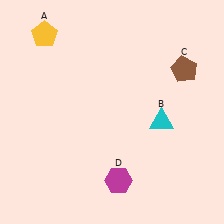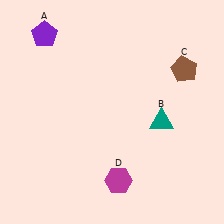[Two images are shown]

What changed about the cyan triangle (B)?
In Image 1, B is cyan. In Image 2, it changed to teal.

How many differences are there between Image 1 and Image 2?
There are 2 differences between the two images.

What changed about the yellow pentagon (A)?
In Image 1, A is yellow. In Image 2, it changed to purple.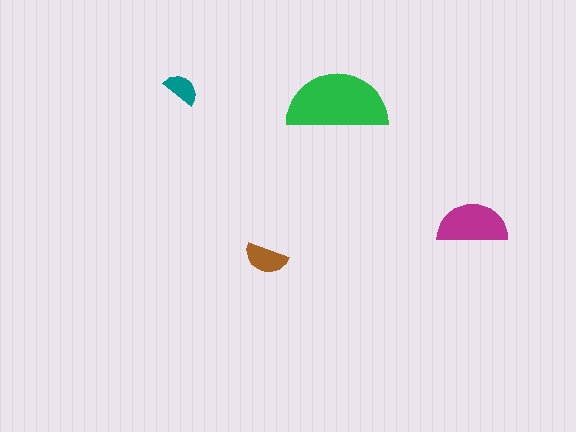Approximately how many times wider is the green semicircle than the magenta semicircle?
About 1.5 times wider.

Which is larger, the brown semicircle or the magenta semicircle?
The magenta one.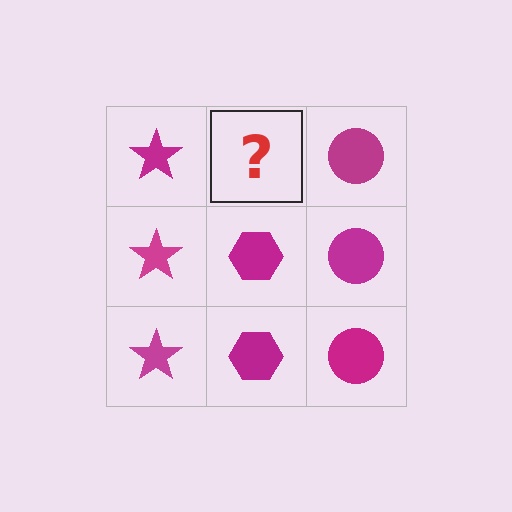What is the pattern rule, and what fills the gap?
The rule is that each column has a consistent shape. The gap should be filled with a magenta hexagon.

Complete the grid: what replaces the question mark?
The question mark should be replaced with a magenta hexagon.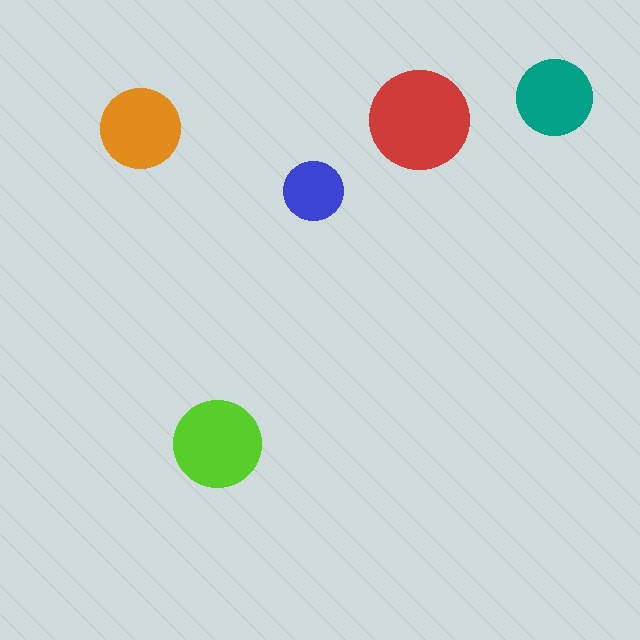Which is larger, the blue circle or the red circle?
The red one.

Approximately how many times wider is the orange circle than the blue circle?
About 1.5 times wider.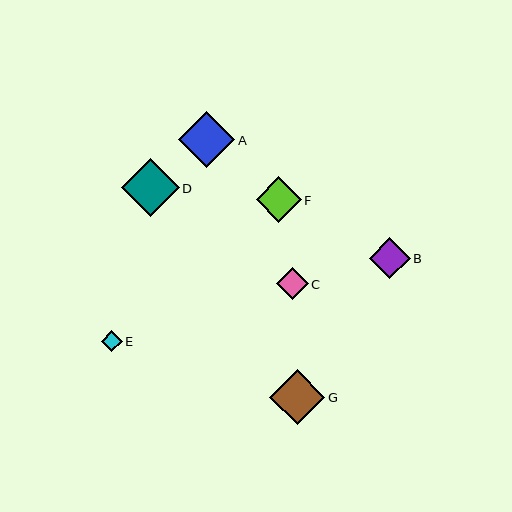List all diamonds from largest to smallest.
From largest to smallest: D, A, G, F, B, C, E.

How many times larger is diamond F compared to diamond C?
Diamond F is approximately 1.4 times the size of diamond C.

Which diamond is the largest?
Diamond D is the largest with a size of approximately 57 pixels.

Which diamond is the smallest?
Diamond E is the smallest with a size of approximately 21 pixels.